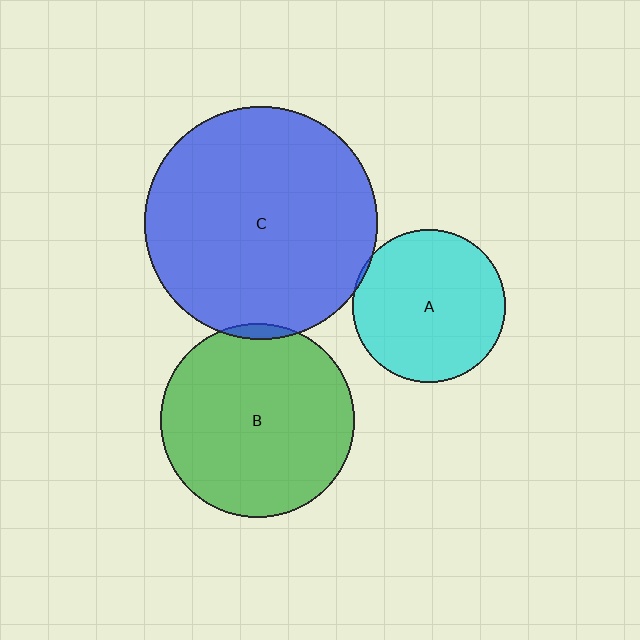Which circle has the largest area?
Circle C (blue).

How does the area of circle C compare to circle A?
Approximately 2.3 times.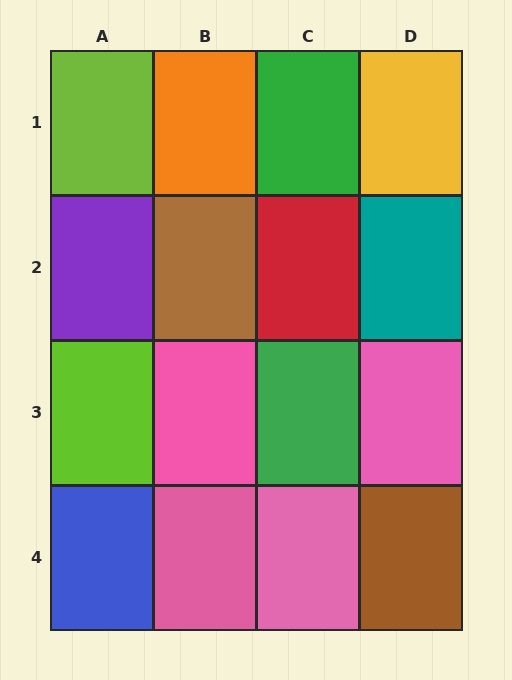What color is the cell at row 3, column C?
Green.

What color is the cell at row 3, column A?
Lime.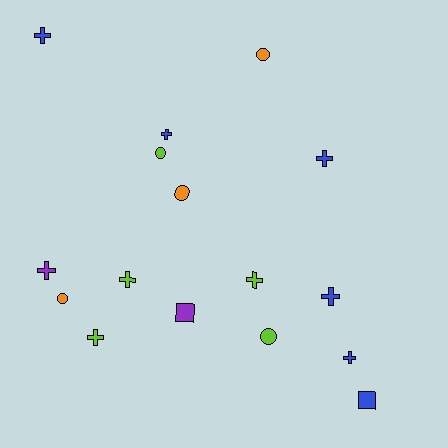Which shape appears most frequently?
Cross, with 9 objects.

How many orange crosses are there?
There are no orange crosses.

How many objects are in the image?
There are 16 objects.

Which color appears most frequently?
Blue, with 6 objects.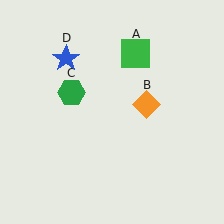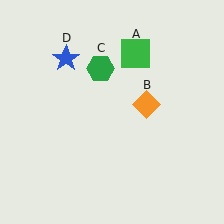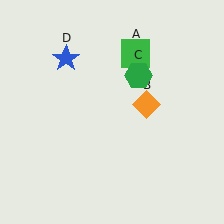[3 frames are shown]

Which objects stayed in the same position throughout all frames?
Green square (object A) and orange diamond (object B) and blue star (object D) remained stationary.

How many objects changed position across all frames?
1 object changed position: green hexagon (object C).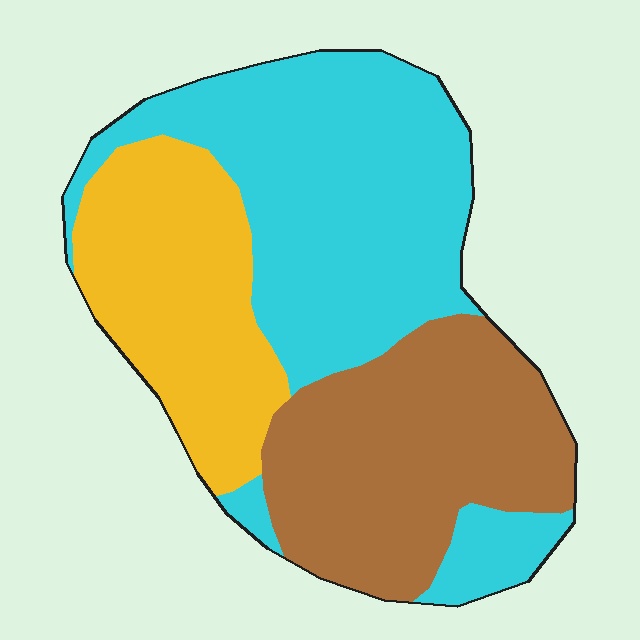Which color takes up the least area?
Yellow, at roughly 25%.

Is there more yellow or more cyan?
Cyan.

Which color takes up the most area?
Cyan, at roughly 45%.